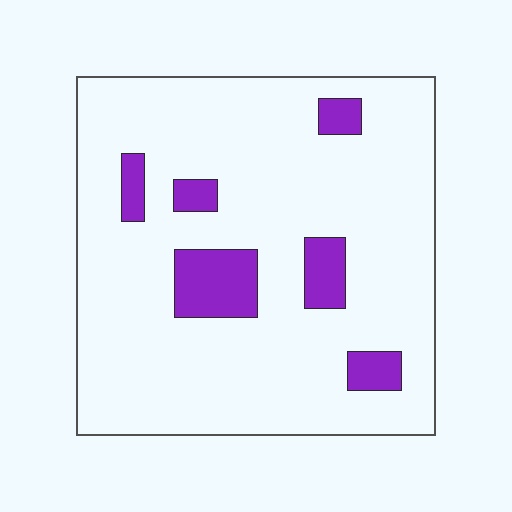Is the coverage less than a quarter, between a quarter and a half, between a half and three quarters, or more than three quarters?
Less than a quarter.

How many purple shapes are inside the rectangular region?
6.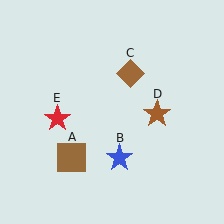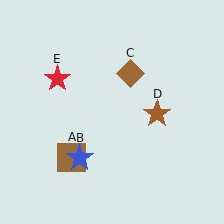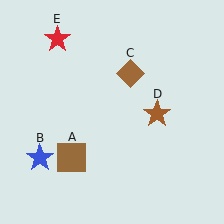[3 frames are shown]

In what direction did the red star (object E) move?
The red star (object E) moved up.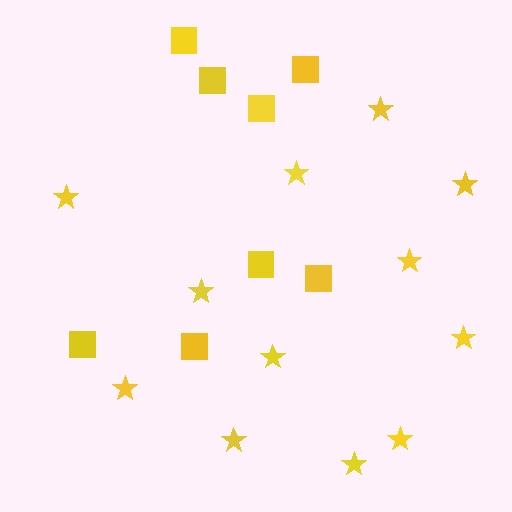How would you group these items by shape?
There are 2 groups: one group of squares (8) and one group of stars (12).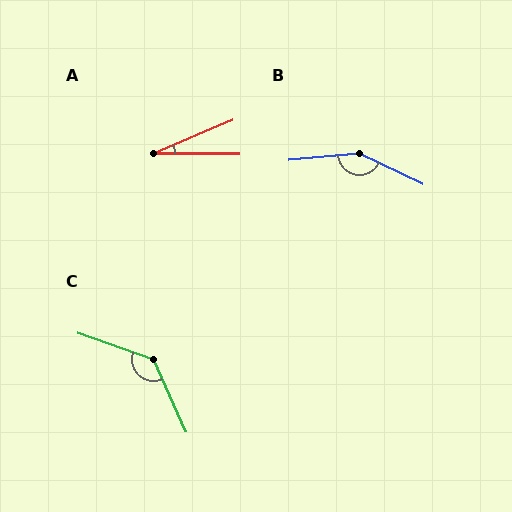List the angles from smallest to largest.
A (23°), C (134°), B (149°).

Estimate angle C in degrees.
Approximately 134 degrees.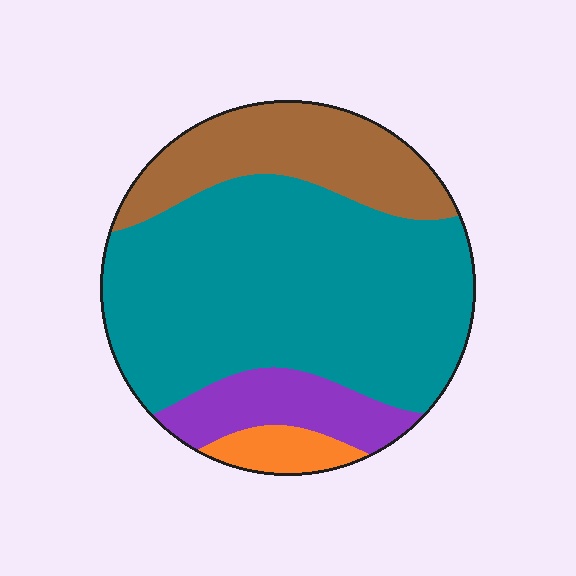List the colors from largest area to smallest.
From largest to smallest: teal, brown, purple, orange.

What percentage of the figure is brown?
Brown takes up about one fifth (1/5) of the figure.